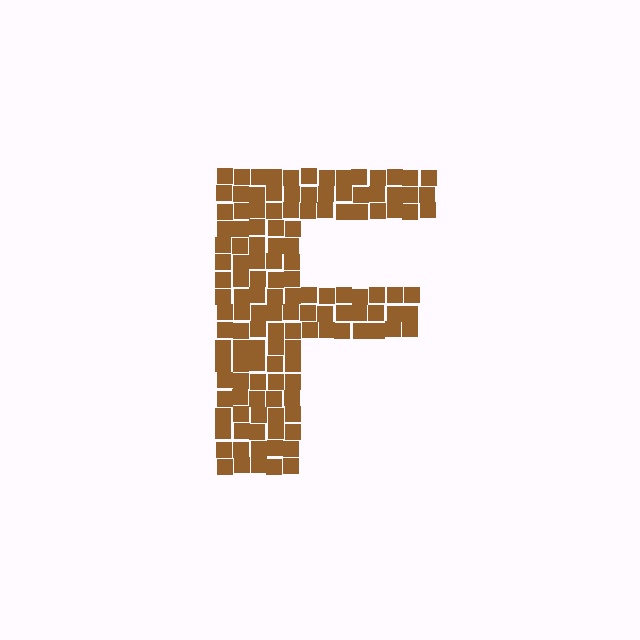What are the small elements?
The small elements are squares.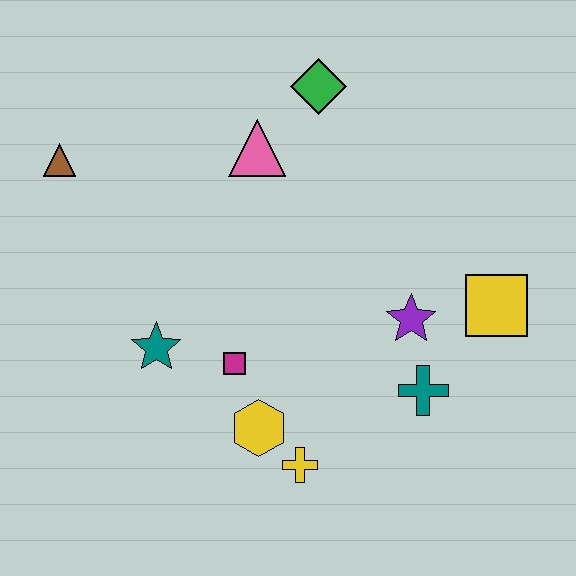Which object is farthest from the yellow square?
The brown triangle is farthest from the yellow square.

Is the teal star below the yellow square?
Yes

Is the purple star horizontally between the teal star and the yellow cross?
No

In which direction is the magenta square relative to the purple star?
The magenta square is to the left of the purple star.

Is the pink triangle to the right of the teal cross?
No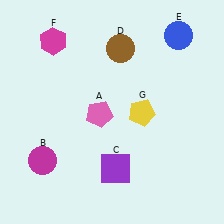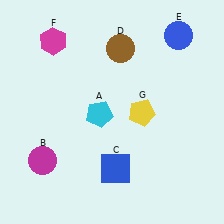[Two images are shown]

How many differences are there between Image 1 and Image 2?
There are 2 differences between the two images.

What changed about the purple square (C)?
In Image 1, C is purple. In Image 2, it changed to blue.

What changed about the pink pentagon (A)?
In Image 1, A is pink. In Image 2, it changed to cyan.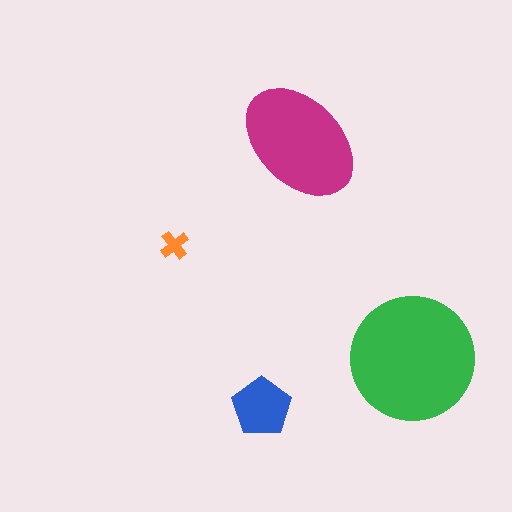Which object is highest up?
The magenta ellipse is topmost.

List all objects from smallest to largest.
The orange cross, the blue pentagon, the magenta ellipse, the green circle.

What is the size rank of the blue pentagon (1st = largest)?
3rd.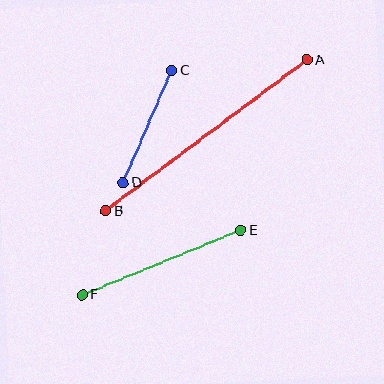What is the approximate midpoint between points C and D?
The midpoint is at approximately (147, 126) pixels.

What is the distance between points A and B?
The distance is approximately 251 pixels.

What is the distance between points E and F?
The distance is approximately 171 pixels.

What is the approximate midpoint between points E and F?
The midpoint is at approximately (161, 263) pixels.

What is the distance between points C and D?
The distance is approximately 122 pixels.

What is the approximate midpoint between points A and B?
The midpoint is at approximately (206, 135) pixels.